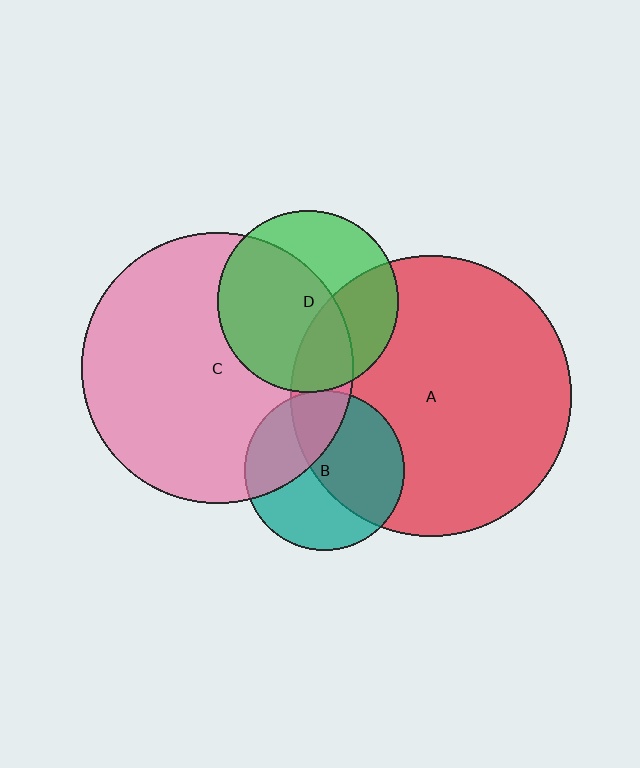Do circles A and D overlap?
Yes.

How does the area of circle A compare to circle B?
Approximately 3.1 times.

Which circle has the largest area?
Circle A (red).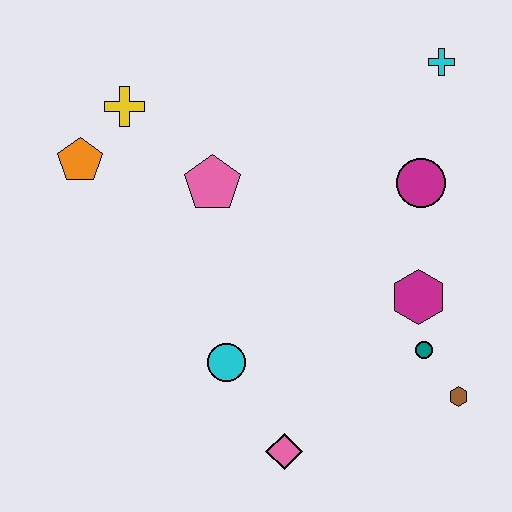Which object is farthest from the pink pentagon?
The brown hexagon is farthest from the pink pentagon.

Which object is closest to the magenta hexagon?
The teal circle is closest to the magenta hexagon.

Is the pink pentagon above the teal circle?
Yes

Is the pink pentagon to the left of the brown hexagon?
Yes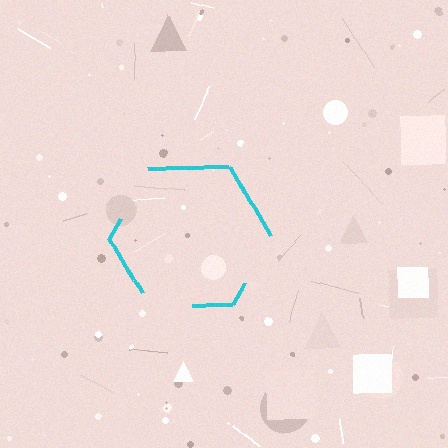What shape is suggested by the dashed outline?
The dashed outline suggests a hexagon.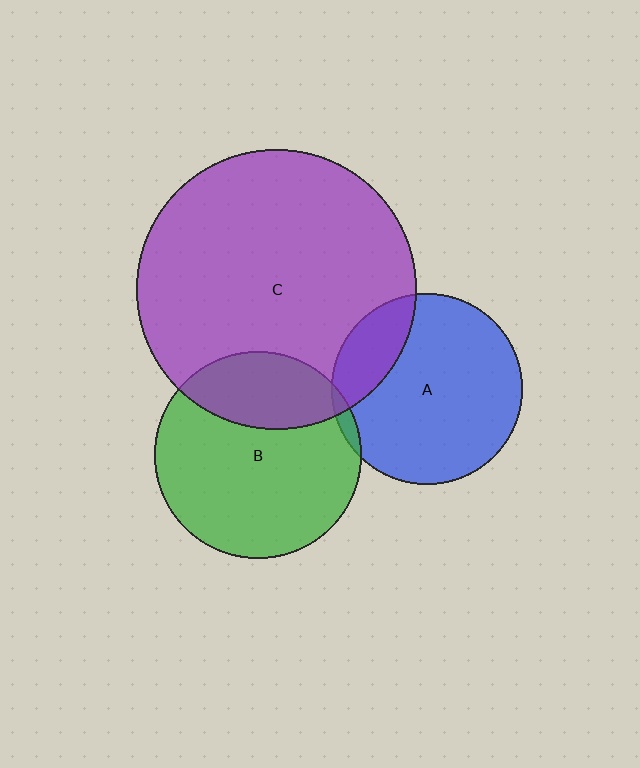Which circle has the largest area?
Circle C (purple).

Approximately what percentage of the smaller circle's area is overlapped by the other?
Approximately 20%.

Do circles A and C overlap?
Yes.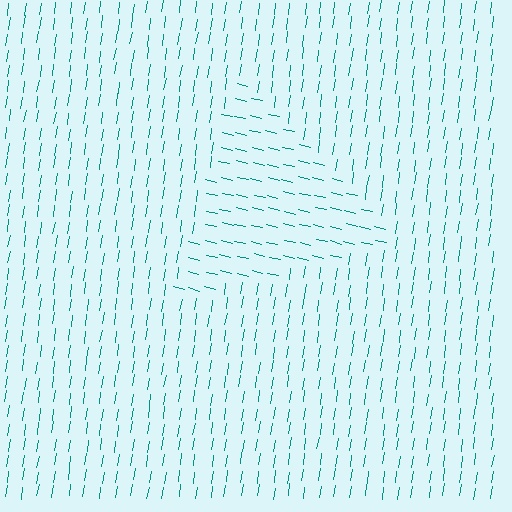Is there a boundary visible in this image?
Yes, there is a texture boundary formed by a change in line orientation.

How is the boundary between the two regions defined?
The boundary is defined purely by a change in line orientation (approximately 84 degrees difference). All lines are the same color and thickness.